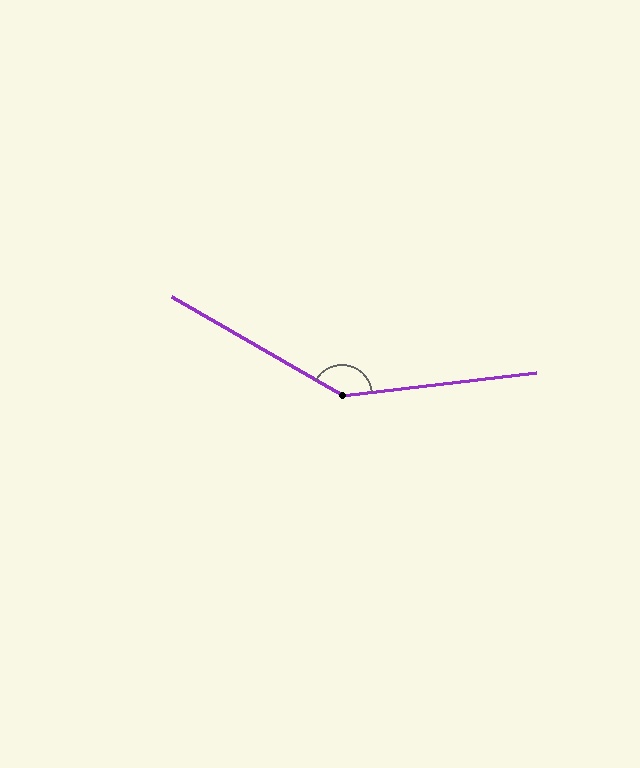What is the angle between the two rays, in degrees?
Approximately 143 degrees.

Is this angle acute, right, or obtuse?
It is obtuse.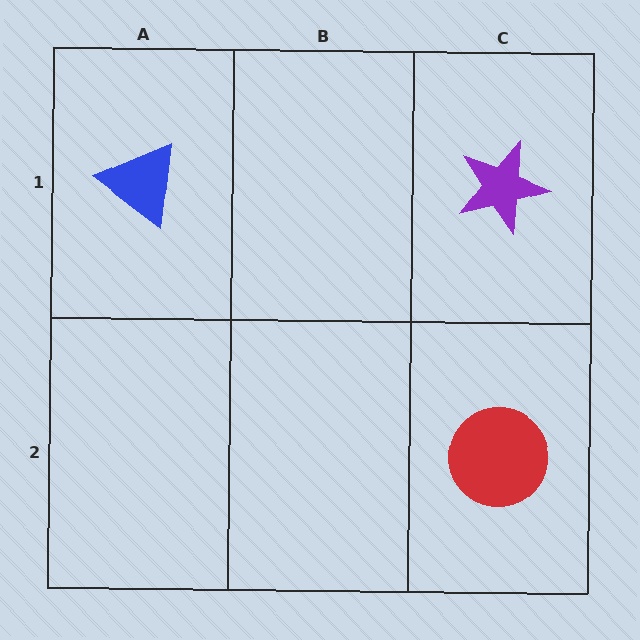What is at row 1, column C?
A purple star.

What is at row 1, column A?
A blue triangle.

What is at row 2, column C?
A red circle.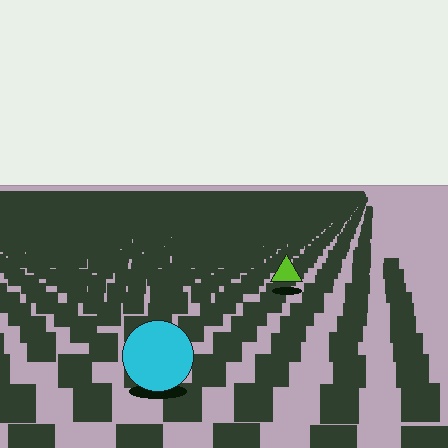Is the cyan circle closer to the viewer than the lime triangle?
Yes. The cyan circle is closer — you can tell from the texture gradient: the ground texture is coarser near it.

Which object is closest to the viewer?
The cyan circle is closest. The texture marks near it are larger and more spread out.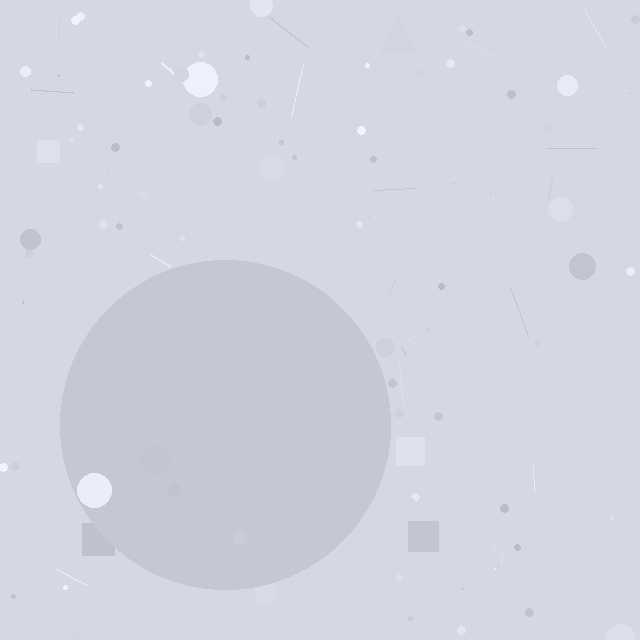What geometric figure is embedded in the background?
A circle is embedded in the background.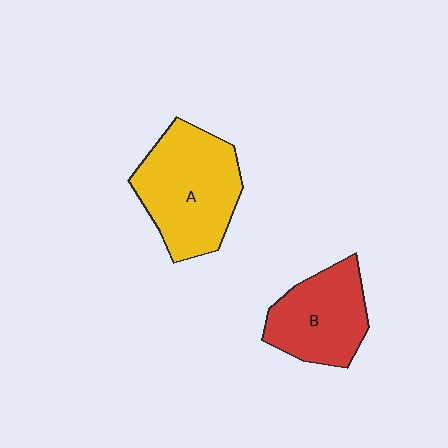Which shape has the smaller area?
Shape B (red).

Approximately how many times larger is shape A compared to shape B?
Approximately 1.3 times.